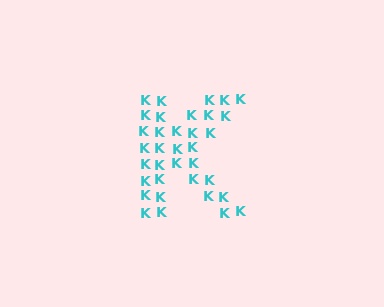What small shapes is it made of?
It is made of small letter K's.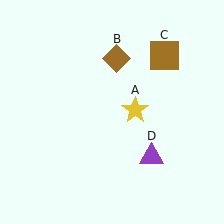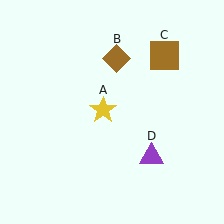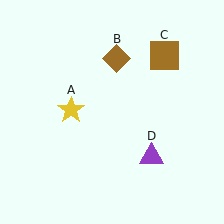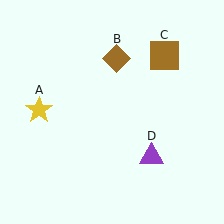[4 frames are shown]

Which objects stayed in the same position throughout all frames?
Brown diamond (object B) and brown square (object C) and purple triangle (object D) remained stationary.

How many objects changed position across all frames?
1 object changed position: yellow star (object A).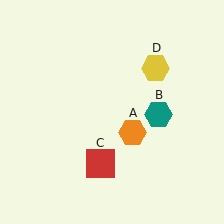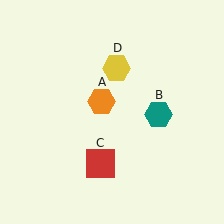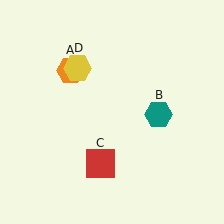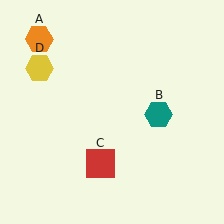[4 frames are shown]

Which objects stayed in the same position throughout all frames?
Teal hexagon (object B) and red square (object C) remained stationary.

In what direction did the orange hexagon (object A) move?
The orange hexagon (object A) moved up and to the left.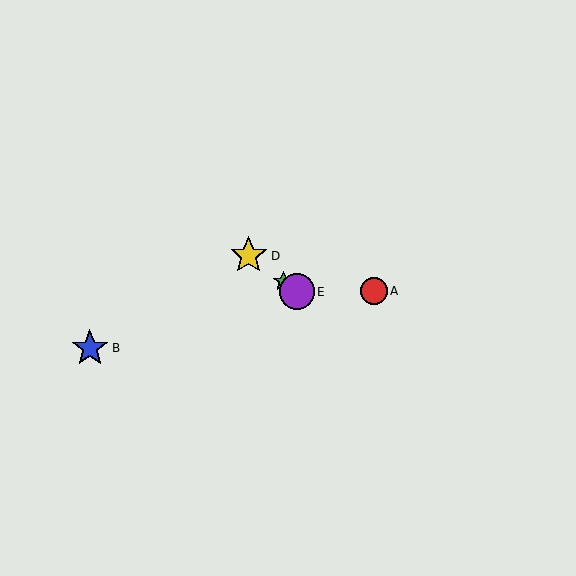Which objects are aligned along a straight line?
Objects C, D, E are aligned along a straight line.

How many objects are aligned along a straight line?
3 objects (C, D, E) are aligned along a straight line.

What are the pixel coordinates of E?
Object E is at (297, 292).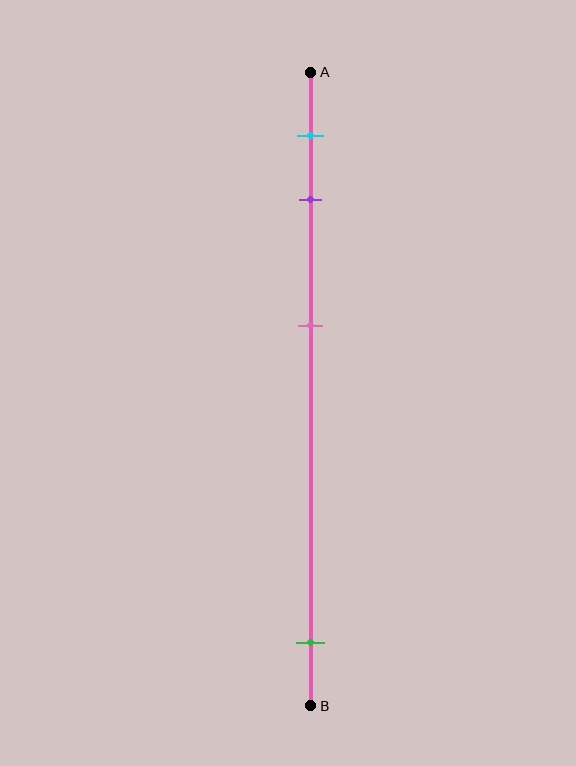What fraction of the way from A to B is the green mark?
The green mark is approximately 90% (0.9) of the way from A to B.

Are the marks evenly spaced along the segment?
No, the marks are not evenly spaced.